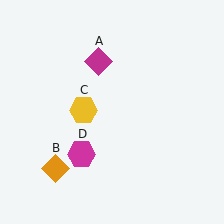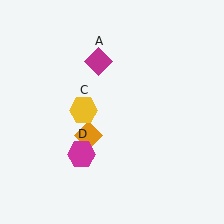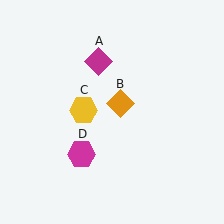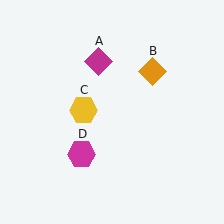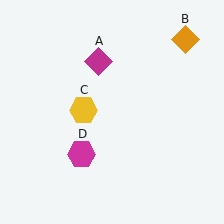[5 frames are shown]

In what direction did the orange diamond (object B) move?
The orange diamond (object B) moved up and to the right.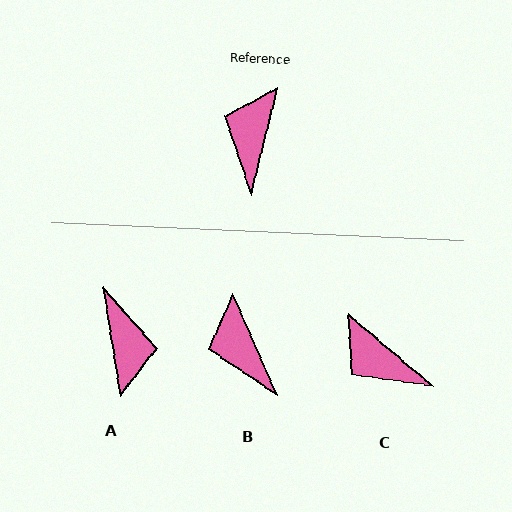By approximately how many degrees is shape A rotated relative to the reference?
Approximately 157 degrees clockwise.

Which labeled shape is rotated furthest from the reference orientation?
A, about 157 degrees away.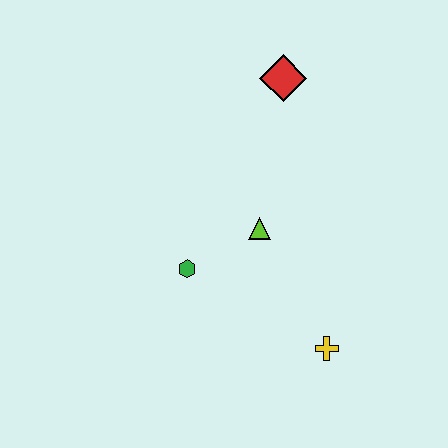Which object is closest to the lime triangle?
The green hexagon is closest to the lime triangle.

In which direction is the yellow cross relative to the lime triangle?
The yellow cross is below the lime triangle.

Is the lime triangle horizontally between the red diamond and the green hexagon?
Yes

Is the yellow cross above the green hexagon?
No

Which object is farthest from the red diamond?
The yellow cross is farthest from the red diamond.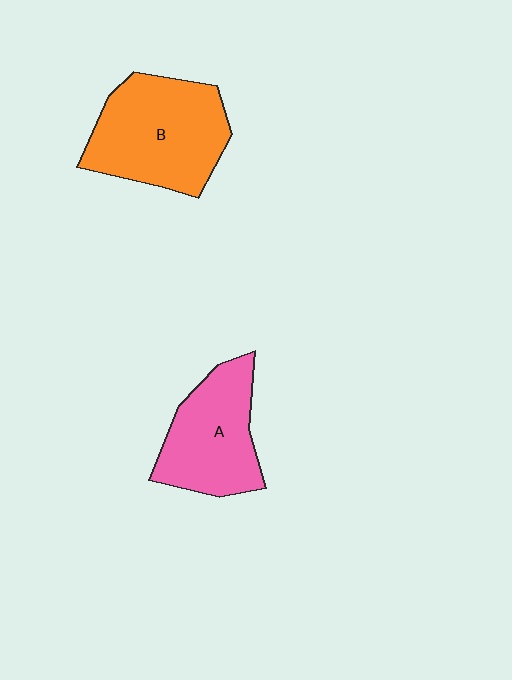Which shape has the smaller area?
Shape A (pink).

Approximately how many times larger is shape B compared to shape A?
Approximately 1.3 times.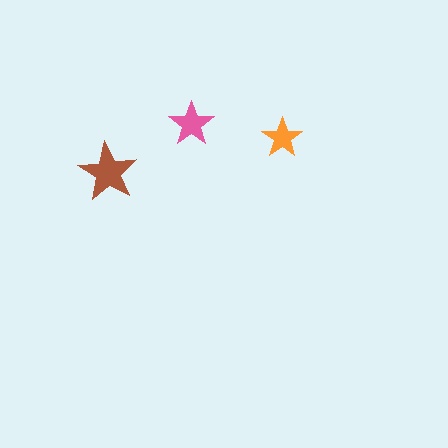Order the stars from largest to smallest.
the brown one, the pink one, the orange one.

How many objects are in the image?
There are 3 objects in the image.